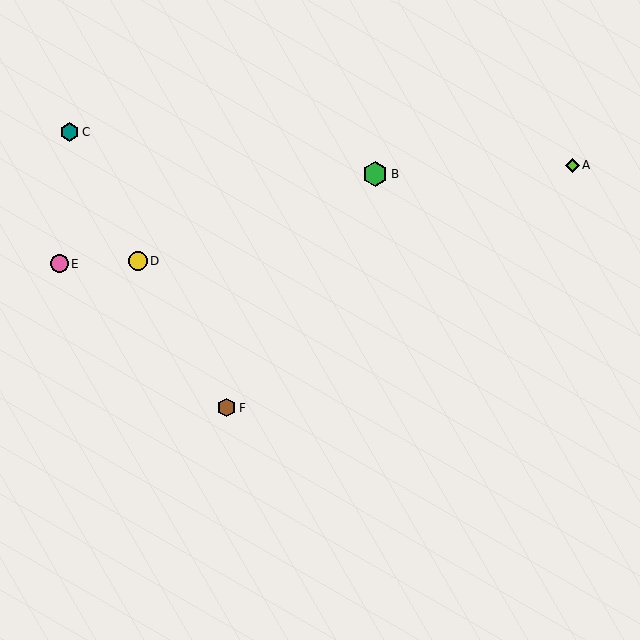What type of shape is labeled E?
Shape E is a pink circle.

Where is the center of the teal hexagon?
The center of the teal hexagon is at (69, 132).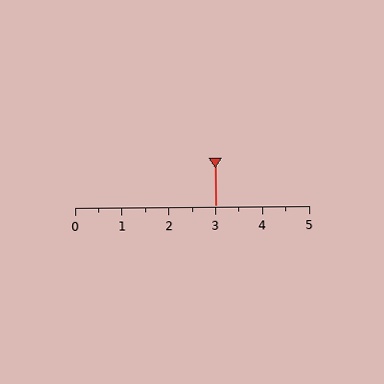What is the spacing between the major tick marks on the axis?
The major ticks are spaced 1 apart.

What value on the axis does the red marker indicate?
The marker indicates approximately 3.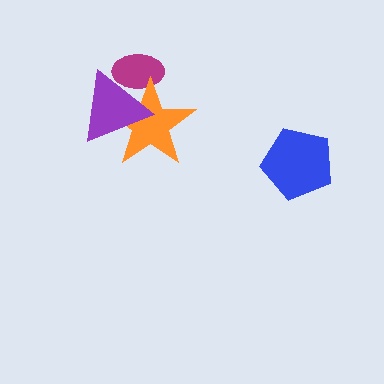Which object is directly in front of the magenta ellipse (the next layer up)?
The orange star is directly in front of the magenta ellipse.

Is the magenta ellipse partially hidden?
Yes, it is partially covered by another shape.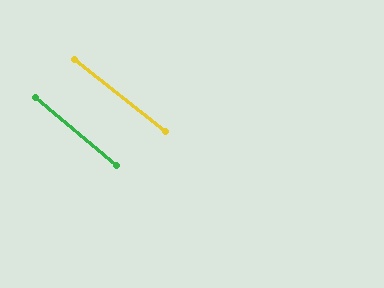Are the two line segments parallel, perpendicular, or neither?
Parallel — their directions differ by only 1.4°.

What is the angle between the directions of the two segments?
Approximately 1 degree.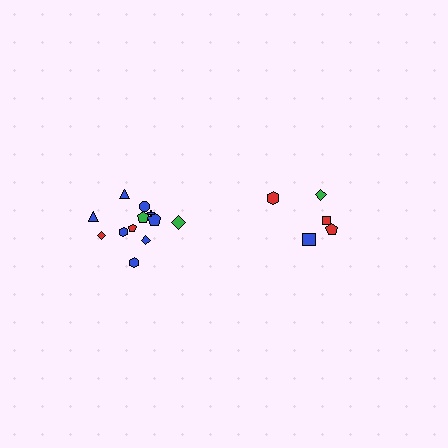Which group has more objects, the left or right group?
The left group.